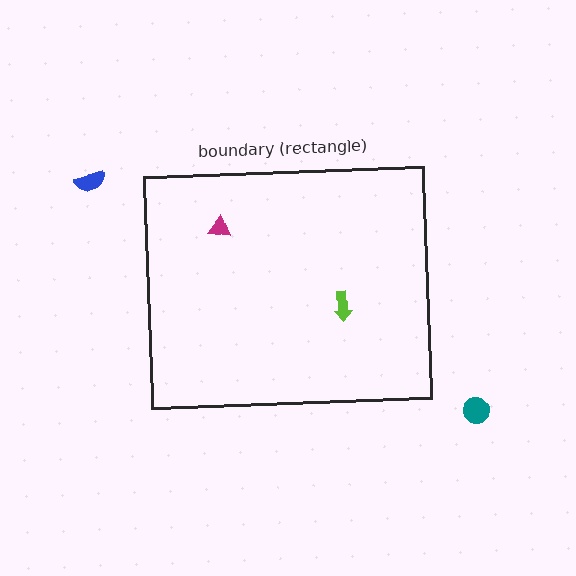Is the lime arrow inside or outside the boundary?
Inside.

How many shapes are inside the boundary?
2 inside, 2 outside.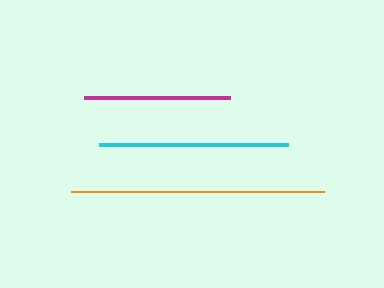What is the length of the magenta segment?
The magenta segment is approximately 146 pixels long.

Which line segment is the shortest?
The magenta line is the shortest at approximately 146 pixels.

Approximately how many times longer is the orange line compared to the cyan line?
The orange line is approximately 1.3 times the length of the cyan line.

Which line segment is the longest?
The orange line is the longest at approximately 253 pixels.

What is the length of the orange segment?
The orange segment is approximately 253 pixels long.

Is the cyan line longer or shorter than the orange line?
The orange line is longer than the cyan line.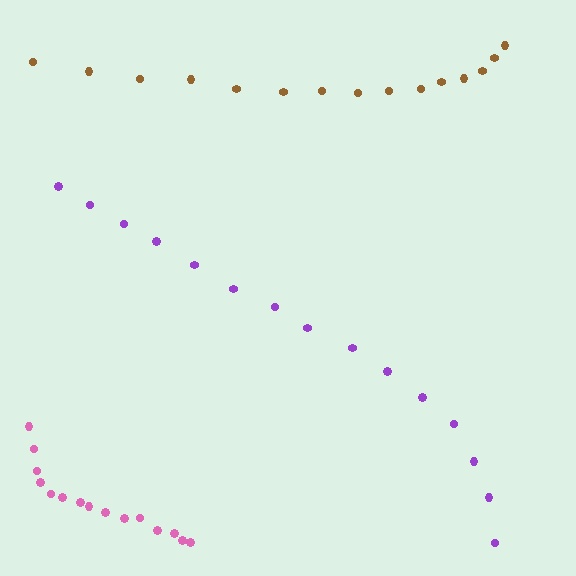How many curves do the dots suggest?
There are 3 distinct paths.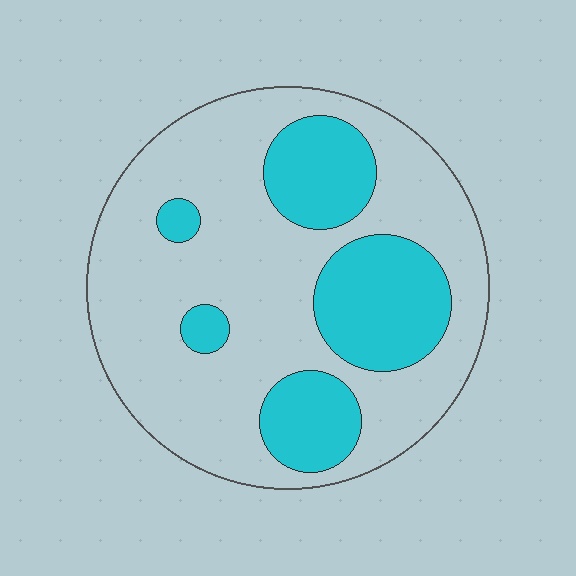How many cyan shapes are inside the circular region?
5.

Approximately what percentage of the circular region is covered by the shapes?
Approximately 30%.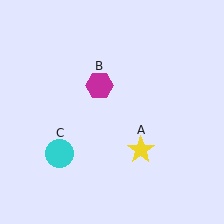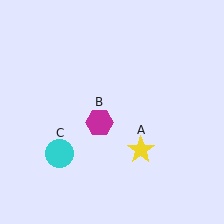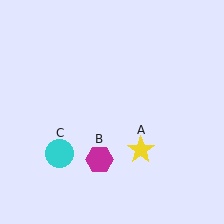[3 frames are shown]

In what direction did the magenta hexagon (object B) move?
The magenta hexagon (object B) moved down.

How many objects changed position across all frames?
1 object changed position: magenta hexagon (object B).